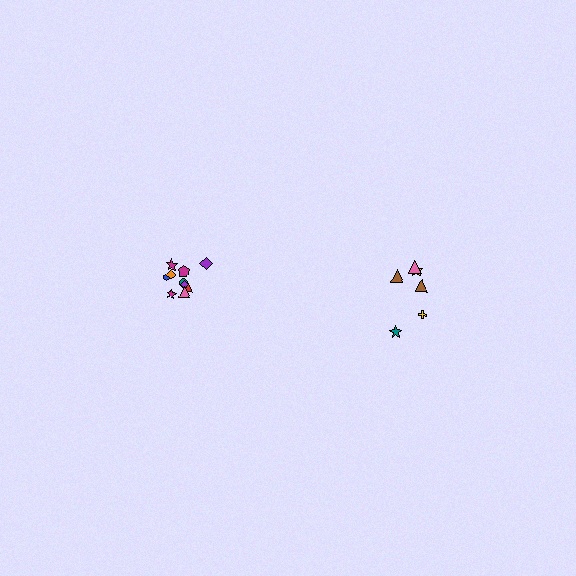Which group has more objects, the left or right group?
The left group.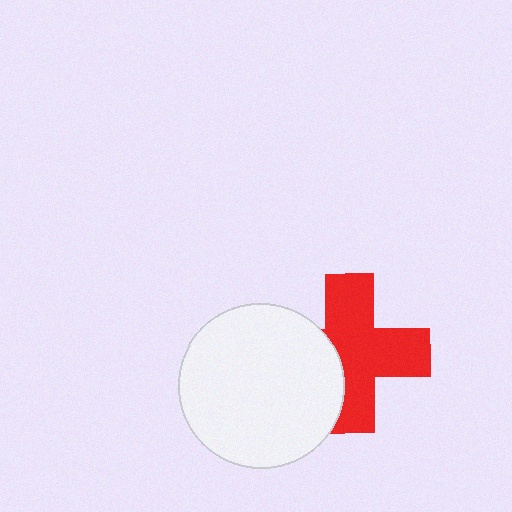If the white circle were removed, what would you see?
You would see the complete red cross.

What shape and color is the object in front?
The object in front is a white circle.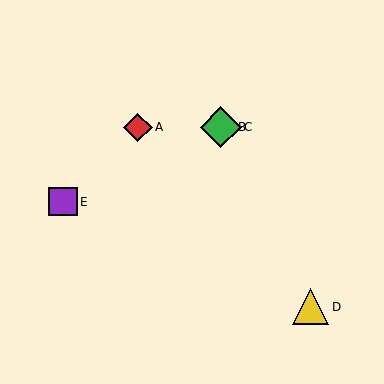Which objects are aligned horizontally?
Objects A, B, C are aligned horizontally.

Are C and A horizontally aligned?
Yes, both are at y≈127.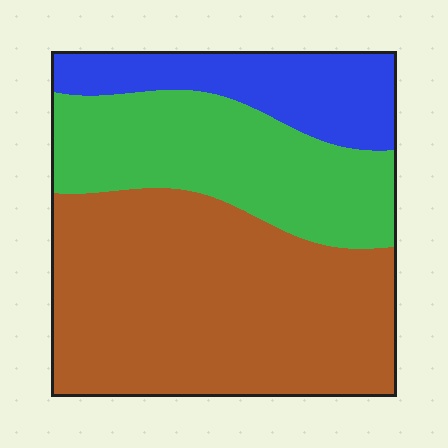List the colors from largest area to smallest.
From largest to smallest: brown, green, blue.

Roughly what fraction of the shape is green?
Green covers around 30% of the shape.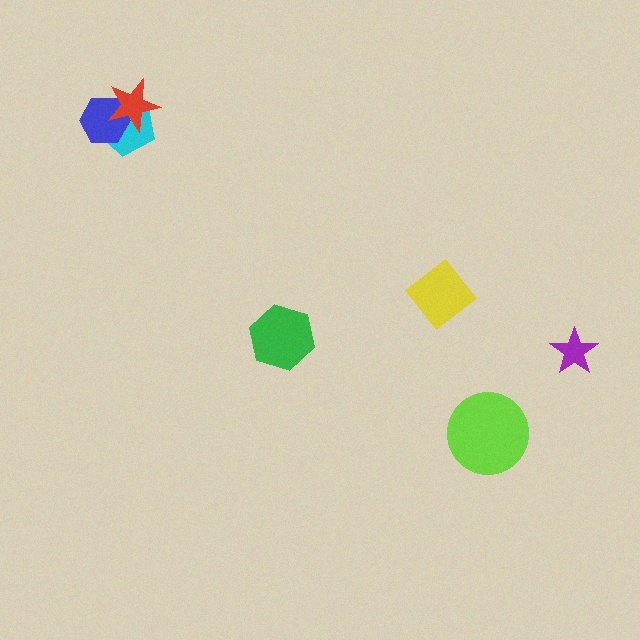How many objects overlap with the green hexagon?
0 objects overlap with the green hexagon.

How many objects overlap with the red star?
2 objects overlap with the red star.